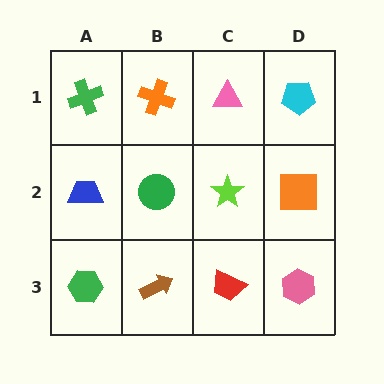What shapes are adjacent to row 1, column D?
An orange square (row 2, column D), a pink triangle (row 1, column C).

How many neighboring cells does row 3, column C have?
3.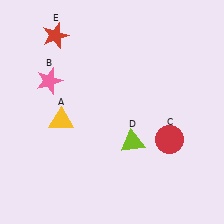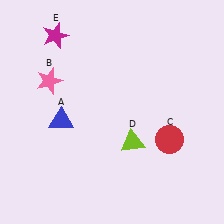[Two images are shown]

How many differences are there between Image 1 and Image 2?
There are 2 differences between the two images.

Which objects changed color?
A changed from yellow to blue. E changed from red to magenta.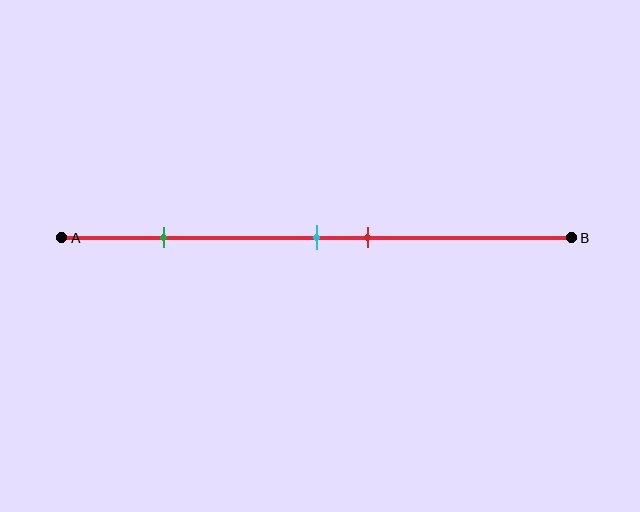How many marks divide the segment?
There are 3 marks dividing the segment.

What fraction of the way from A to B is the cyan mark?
The cyan mark is approximately 50% (0.5) of the way from A to B.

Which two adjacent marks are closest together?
The cyan and red marks are the closest adjacent pair.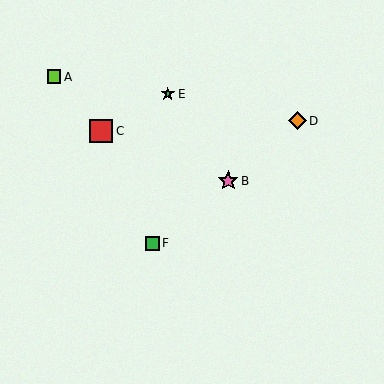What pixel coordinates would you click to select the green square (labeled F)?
Click at (152, 243) to select the green square F.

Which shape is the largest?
The red square (labeled C) is the largest.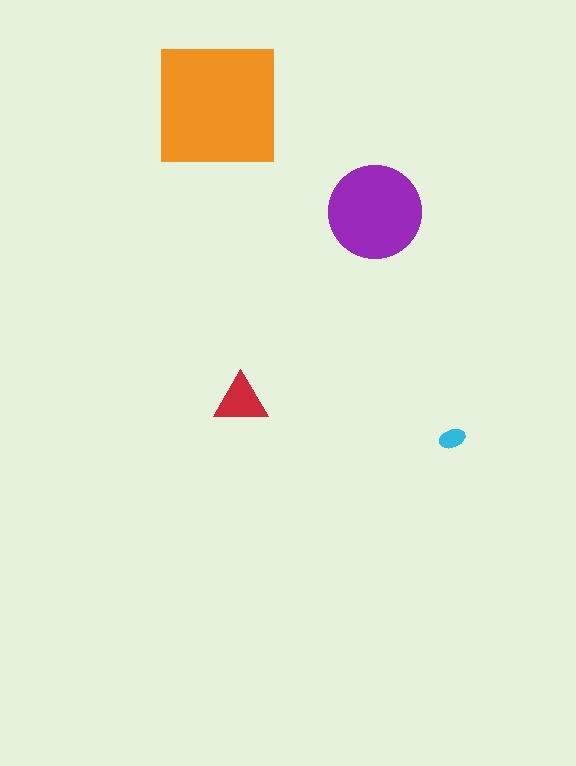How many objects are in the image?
There are 4 objects in the image.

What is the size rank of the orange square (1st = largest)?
1st.